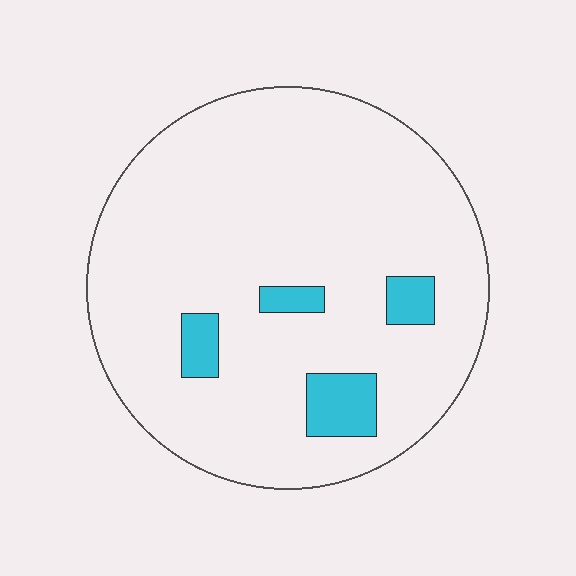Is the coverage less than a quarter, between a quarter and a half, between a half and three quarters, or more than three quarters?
Less than a quarter.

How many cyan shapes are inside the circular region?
4.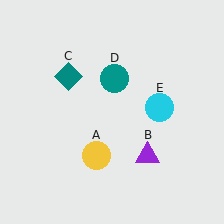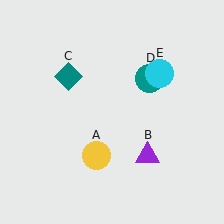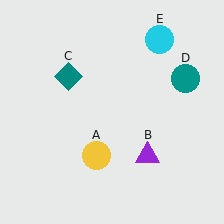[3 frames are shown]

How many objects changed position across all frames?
2 objects changed position: teal circle (object D), cyan circle (object E).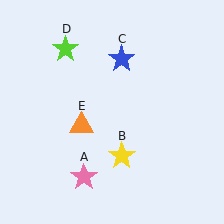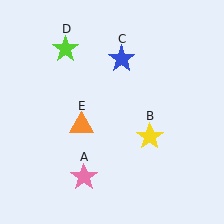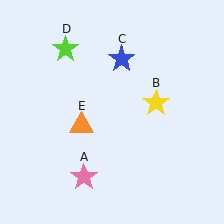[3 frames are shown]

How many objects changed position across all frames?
1 object changed position: yellow star (object B).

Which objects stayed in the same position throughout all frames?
Pink star (object A) and blue star (object C) and lime star (object D) and orange triangle (object E) remained stationary.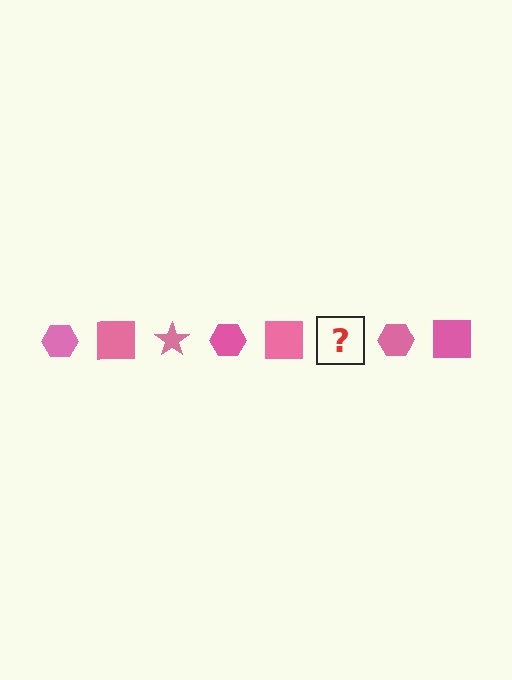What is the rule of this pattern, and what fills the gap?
The rule is that the pattern cycles through hexagon, square, star shapes in pink. The gap should be filled with a pink star.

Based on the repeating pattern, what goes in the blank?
The blank should be a pink star.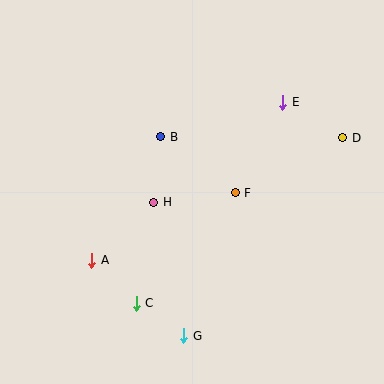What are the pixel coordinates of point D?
Point D is at (343, 138).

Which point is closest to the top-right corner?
Point D is closest to the top-right corner.